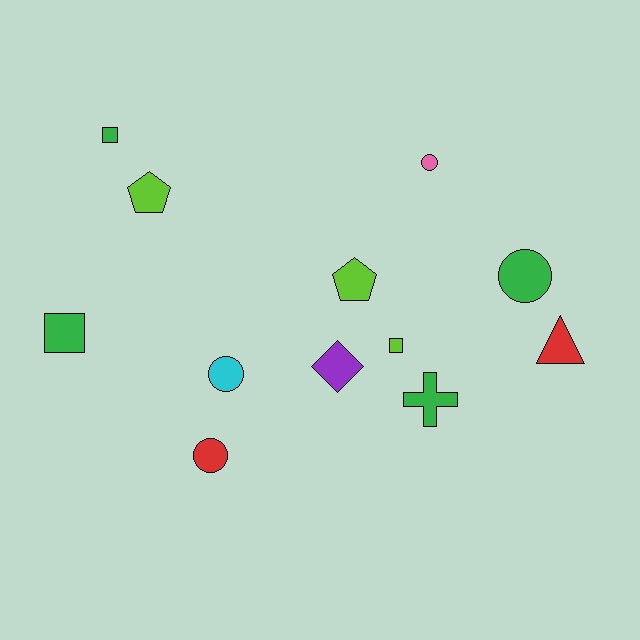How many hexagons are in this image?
There are no hexagons.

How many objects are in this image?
There are 12 objects.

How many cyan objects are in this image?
There is 1 cyan object.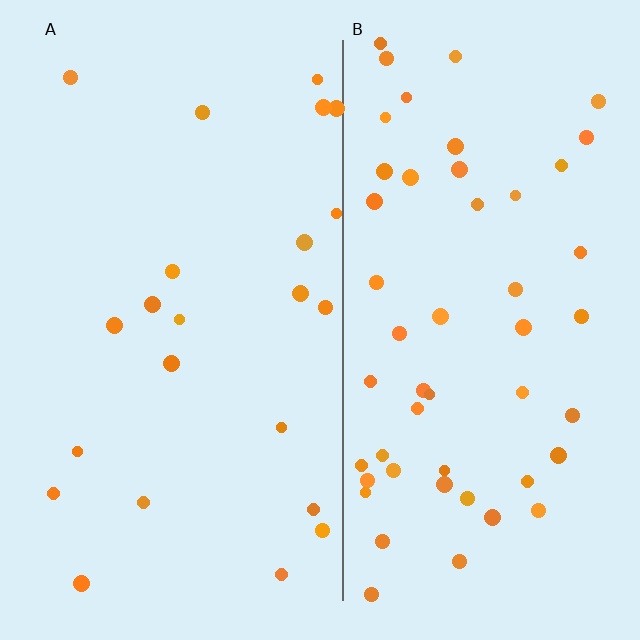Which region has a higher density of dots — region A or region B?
B (the right).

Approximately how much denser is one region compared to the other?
Approximately 2.3× — region B over region A.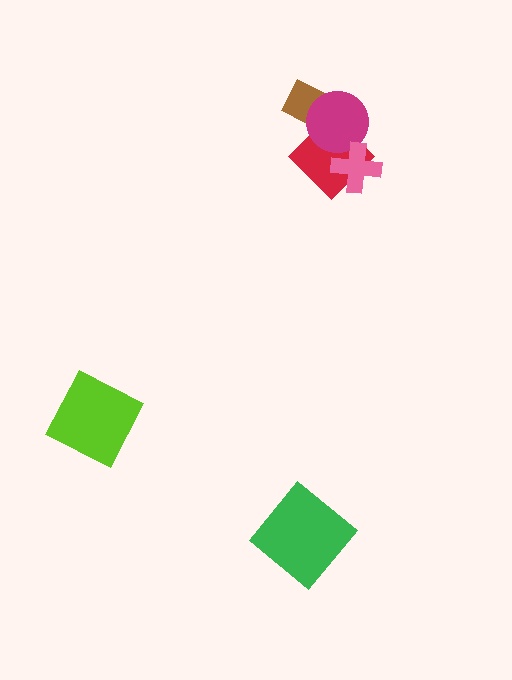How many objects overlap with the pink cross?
2 objects overlap with the pink cross.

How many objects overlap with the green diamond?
0 objects overlap with the green diamond.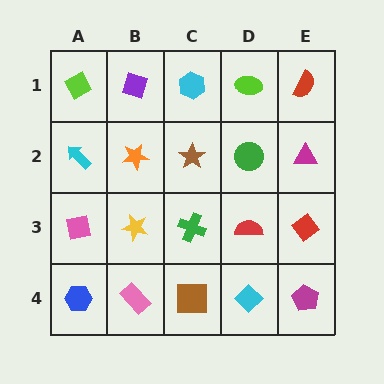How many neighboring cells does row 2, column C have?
4.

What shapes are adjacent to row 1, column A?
A cyan arrow (row 2, column A), a purple diamond (row 1, column B).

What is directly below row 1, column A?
A cyan arrow.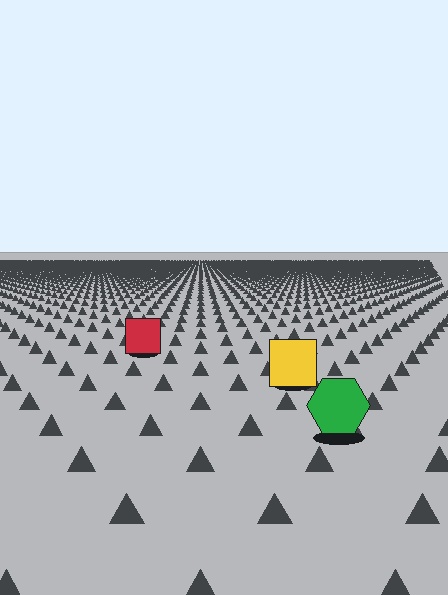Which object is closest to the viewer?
The green hexagon is closest. The texture marks near it are larger and more spread out.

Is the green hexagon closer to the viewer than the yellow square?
Yes. The green hexagon is closer — you can tell from the texture gradient: the ground texture is coarser near it.